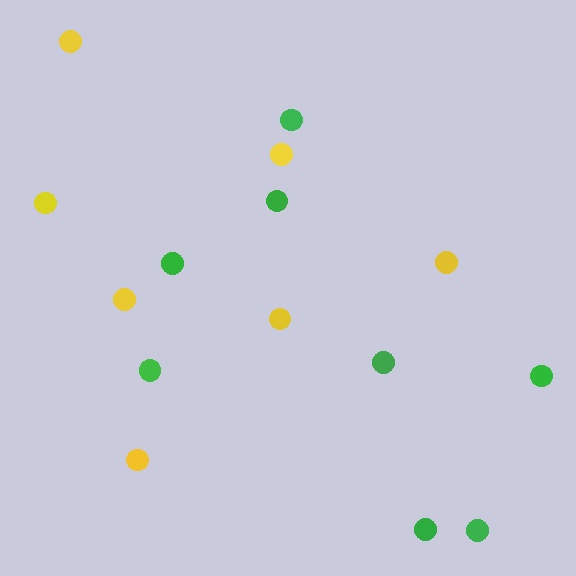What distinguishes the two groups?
There are 2 groups: one group of green circles (8) and one group of yellow circles (7).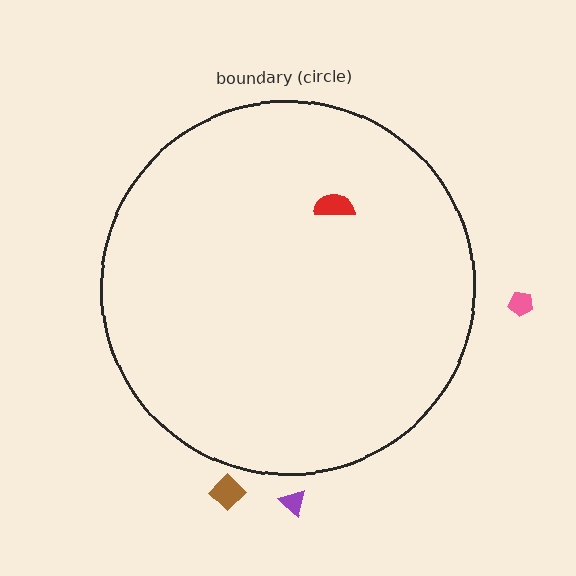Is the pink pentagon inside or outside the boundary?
Outside.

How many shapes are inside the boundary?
1 inside, 3 outside.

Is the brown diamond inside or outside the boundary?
Outside.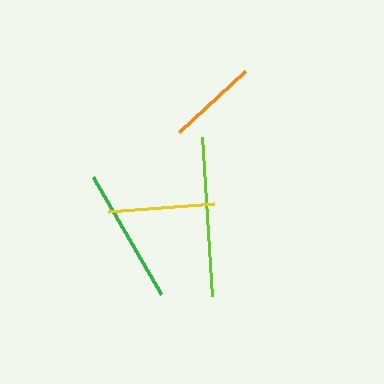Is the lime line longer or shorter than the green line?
The lime line is longer than the green line.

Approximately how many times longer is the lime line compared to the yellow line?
The lime line is approximately 1.5 times the length of the yellow line.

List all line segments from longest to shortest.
From longest to shortest: lime, green, yellow, orange.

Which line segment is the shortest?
The orange line is the shortest at approximately 89 pixels.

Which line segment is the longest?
The lime line is the longest at approximately 160 pixels.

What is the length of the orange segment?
The orange segment is approximately 89 pixels long.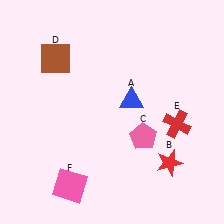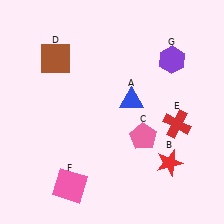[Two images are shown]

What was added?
A purple hexagon (G) was added in Image 2.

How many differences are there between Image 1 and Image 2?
There is 1 difference between the two images.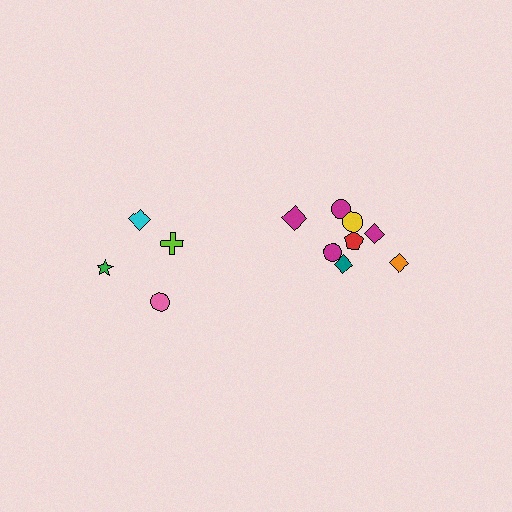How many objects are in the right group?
There are 8 objects.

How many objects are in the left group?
There are 4 objects.